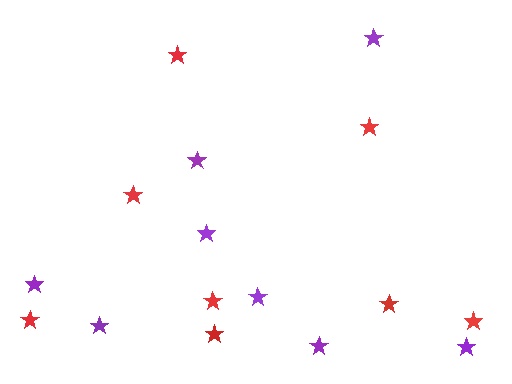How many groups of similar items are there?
There are 2 groups: one group of purple stars (8) and one group of red stars (8).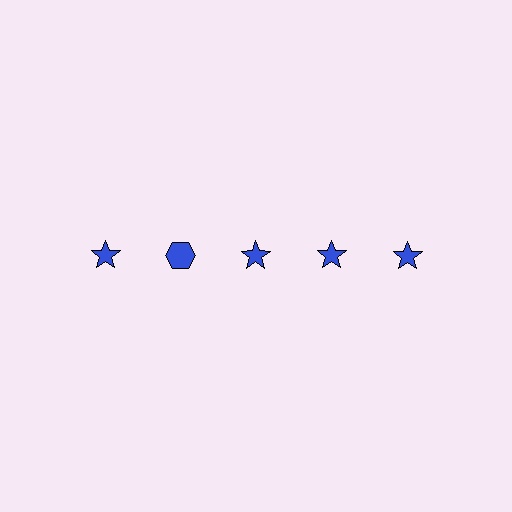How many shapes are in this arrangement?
There are 5 shapes arranged in a grid pattern.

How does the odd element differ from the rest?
It has a different shape: hexagon instead of star.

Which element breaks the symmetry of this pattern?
The blue hexagon in the top row, second from left column breaks the symmetry. All other shapes are blue stars.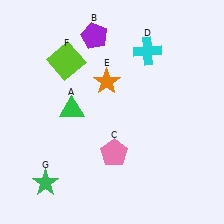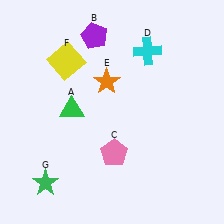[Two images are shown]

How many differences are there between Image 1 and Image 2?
There is 1 difference between the two images.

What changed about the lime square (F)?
In Image 1, F is lime. In Image 2, it changed to yellow.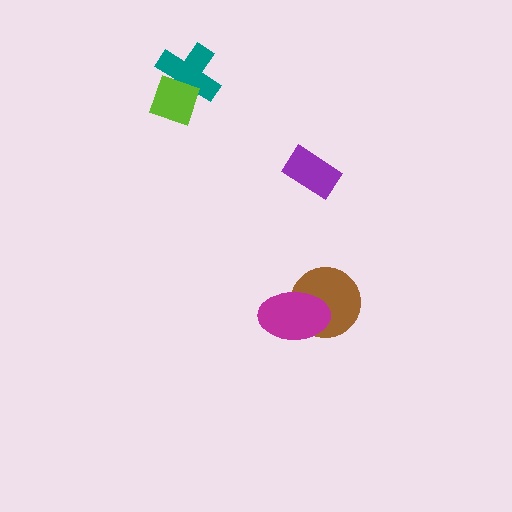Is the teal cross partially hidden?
Yes, it is partially covered by another shape.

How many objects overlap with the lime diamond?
1 object overlaps with the lime diamond.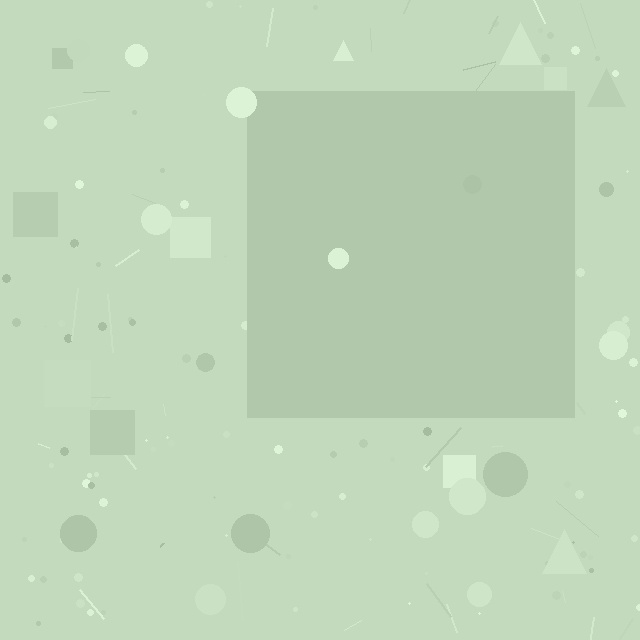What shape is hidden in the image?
A square is hidden in the image.